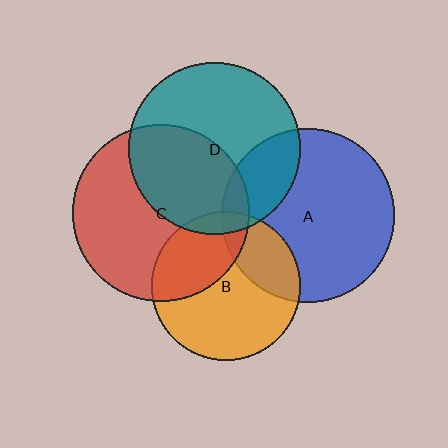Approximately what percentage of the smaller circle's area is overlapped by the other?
Approximately 35%.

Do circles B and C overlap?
Yes.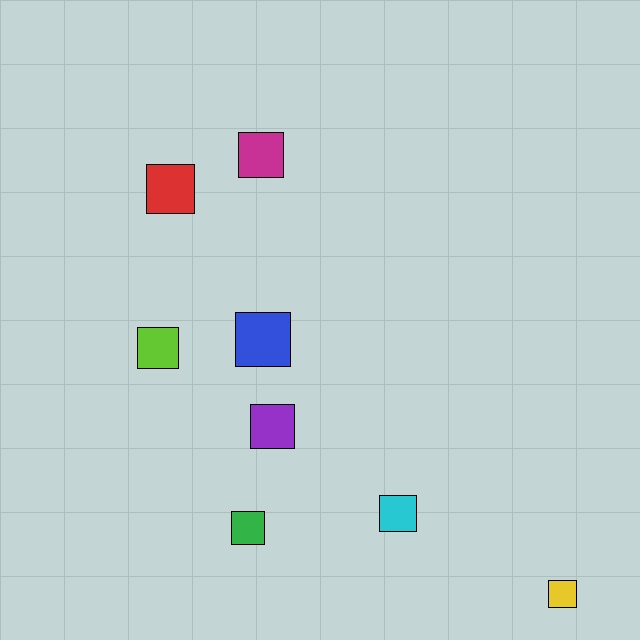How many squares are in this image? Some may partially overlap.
There are 8 squares.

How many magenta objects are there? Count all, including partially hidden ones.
There is 1 magenta object.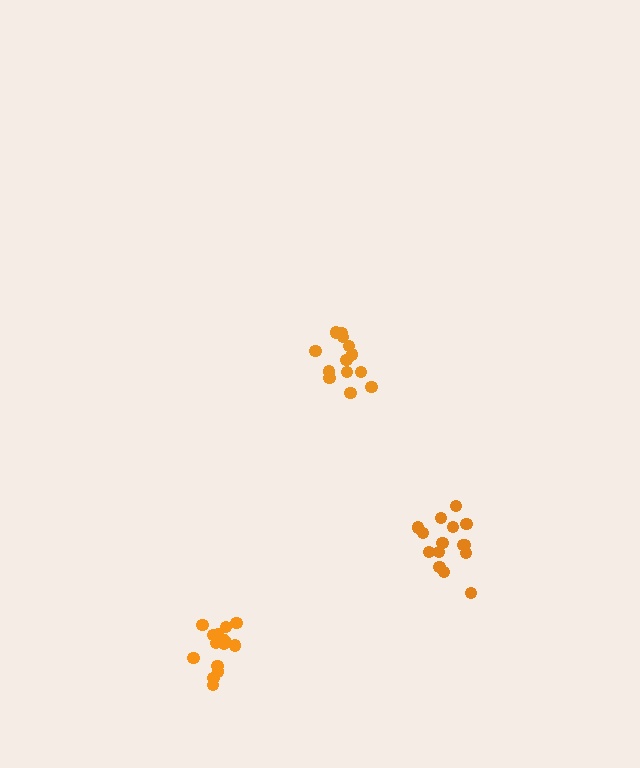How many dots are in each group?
Group 1: 15 dots, Group 2: 13 dots, Group 3: 14 dots (42 total).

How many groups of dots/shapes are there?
There are 3 groups.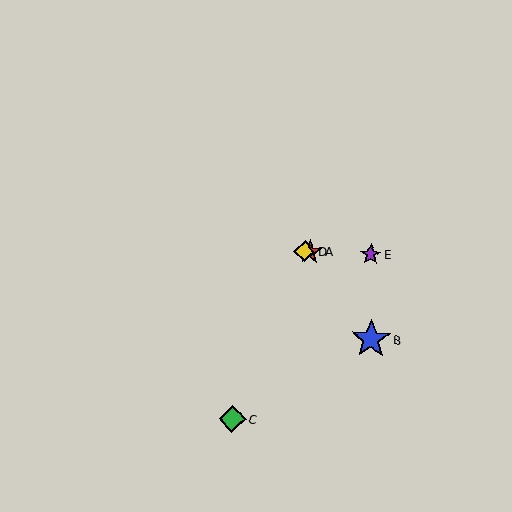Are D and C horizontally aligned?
No, D is at y≈252 and C is at y≈419.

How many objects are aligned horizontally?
3 objects (A, D, E) are aligned horizontally.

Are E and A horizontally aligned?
Yes, both are at y≈255.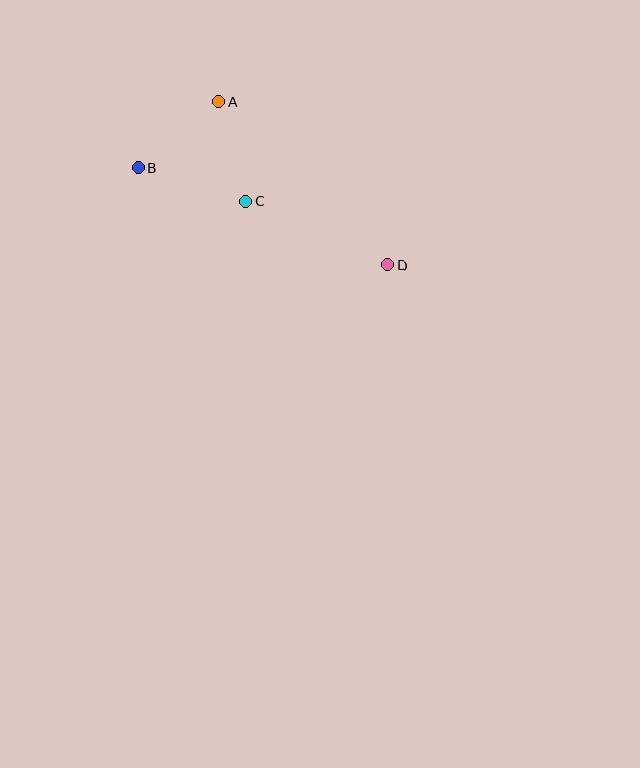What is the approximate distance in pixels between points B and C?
The distance between B and C is approximately 113 pixels.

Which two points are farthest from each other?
Points B and D are farthest from each other.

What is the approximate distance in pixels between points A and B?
The distance between A and B is approximately 104 pixels.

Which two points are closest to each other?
Points A and C are closest to each other.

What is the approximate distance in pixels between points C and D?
The distance between C and D is approximately 156 pixels.